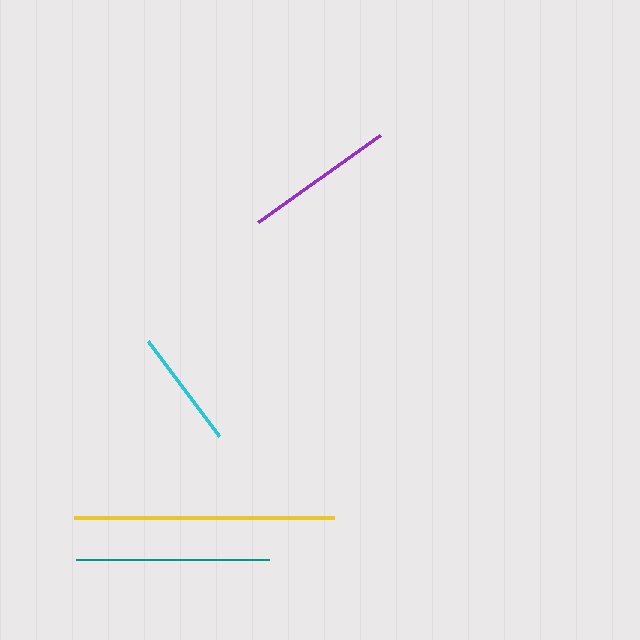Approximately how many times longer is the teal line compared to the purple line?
The teal line is approximately 1.3 times the length of the purple line.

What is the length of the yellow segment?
The yellow segment is approximately 260 pixels long.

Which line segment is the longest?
The yellow line is the longest at approximately 260 pixels.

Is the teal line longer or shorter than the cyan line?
The teal line is longer than the cyan line.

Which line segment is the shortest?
The cyan line is the shortest at approximately 119 pixels.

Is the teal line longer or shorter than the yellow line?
The yellow line is longer than the teal line.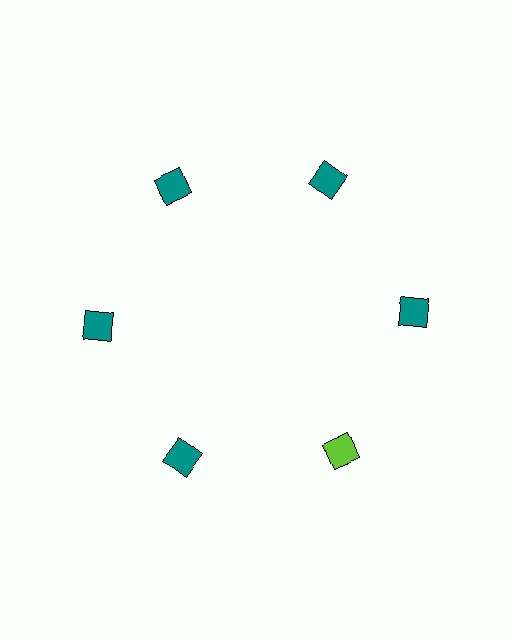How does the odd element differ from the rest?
It has a different color: lime instead of teal.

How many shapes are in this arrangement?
There are 6 shapes arranged in a ring pattern.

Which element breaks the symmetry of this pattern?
The lime diamond at roughly the 5 o'clock position breaks the symmetry. All other shapes are teal diamonds.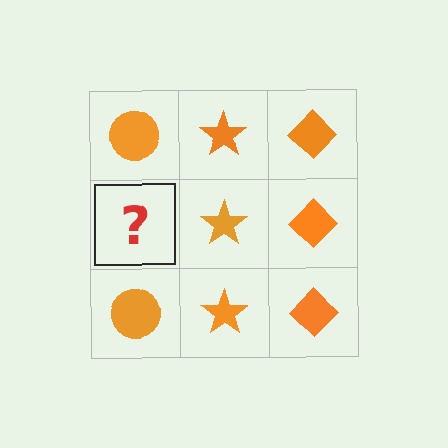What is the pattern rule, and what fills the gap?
The rule is that each column has a consistent shape. The gap should be filled with an orange circle.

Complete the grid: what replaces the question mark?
The question mark should be replaced with an orange circle.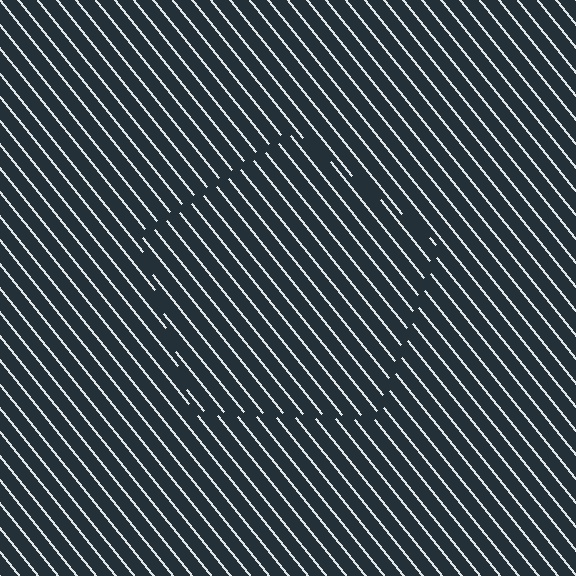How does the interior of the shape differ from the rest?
The interior of the shape contains the same grating, shifted by half a period — the contour is defined by the phase discontinuity where line-ends from the inner and outer gratings abut.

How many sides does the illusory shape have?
5 sides — the line-ends trace a pentagon.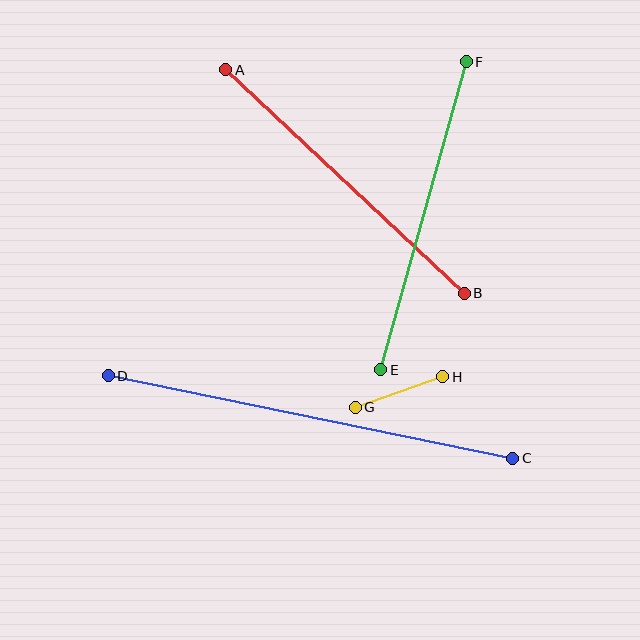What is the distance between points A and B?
The distance is approximately 327 pixels.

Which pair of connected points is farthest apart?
Points C and D are farthest apart.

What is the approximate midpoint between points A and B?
The midpoint is at approximately (345, 182) pixels.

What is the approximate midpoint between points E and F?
The midpoint is at approximately (423, 216) pixels.